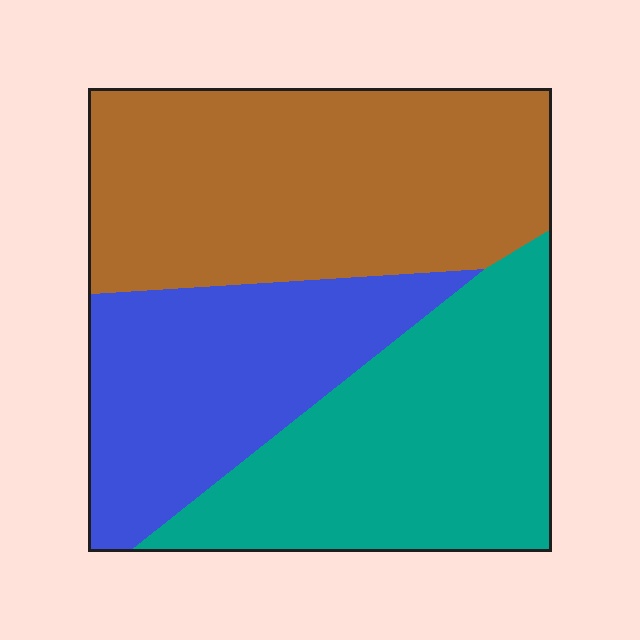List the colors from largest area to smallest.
From largest to smallest: brown, teal, blue.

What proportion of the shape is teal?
Teal covers roughly 35% of the shape.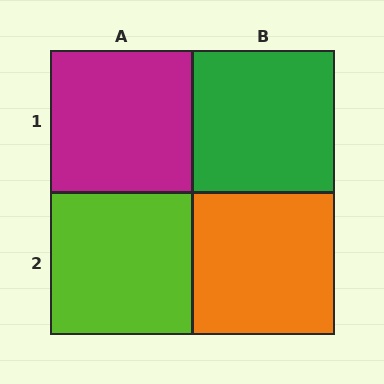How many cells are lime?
1 cell is lime.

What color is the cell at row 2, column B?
Orange.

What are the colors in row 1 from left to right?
Magenta, green.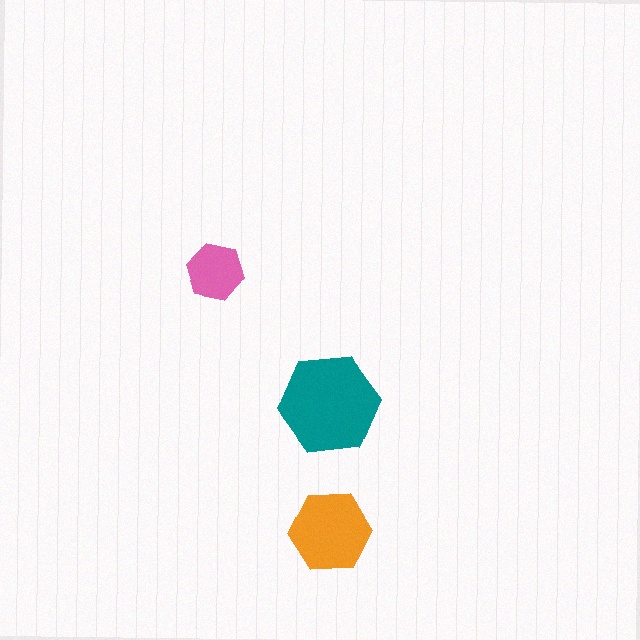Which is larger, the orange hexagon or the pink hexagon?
The orange one.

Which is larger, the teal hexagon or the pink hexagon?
The teal one.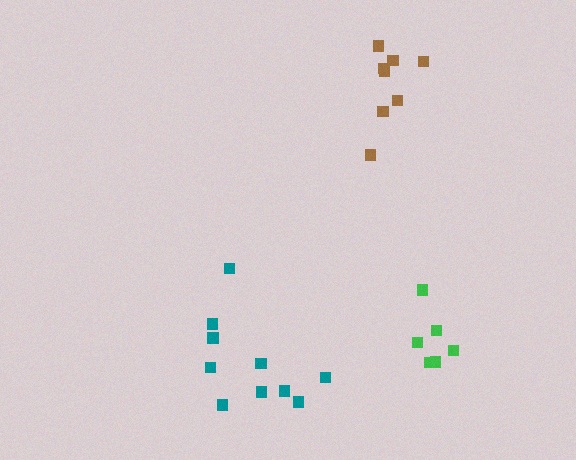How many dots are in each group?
Group 1: 8 dots, Group 2: 6 dots, Group 3: 10 dots (24 total).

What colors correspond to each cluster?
The clusters are colored: brown, green, teal.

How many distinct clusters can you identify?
There are 3 distinct clusters.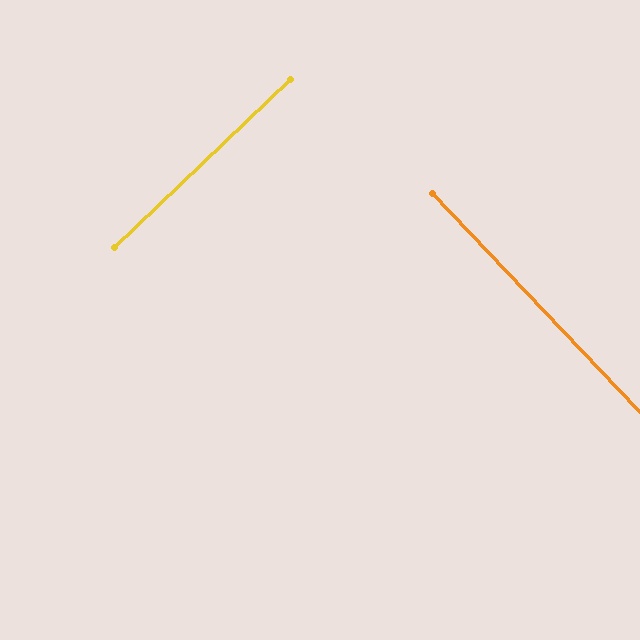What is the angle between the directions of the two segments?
Approximately 90 degrees.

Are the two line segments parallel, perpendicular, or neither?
Perpendicular — they meet at approximately 90°.